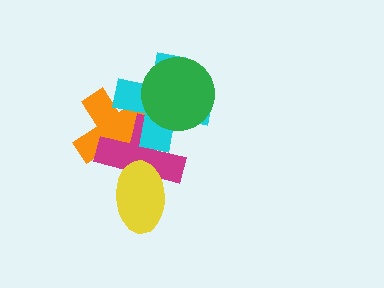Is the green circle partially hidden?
No, no other shape covers it.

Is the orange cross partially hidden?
Yes, it is partially covered by another shape.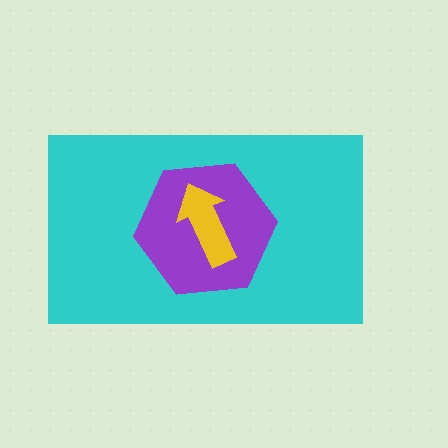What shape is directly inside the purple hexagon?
The yellow arrow.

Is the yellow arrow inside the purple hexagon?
Yes.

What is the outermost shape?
The cyan rectangle.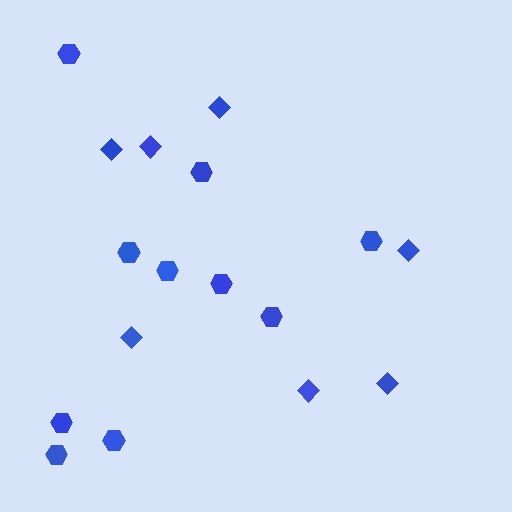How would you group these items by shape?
There are 2 groups: one group of diamonds (7) and one group of hexagons (10).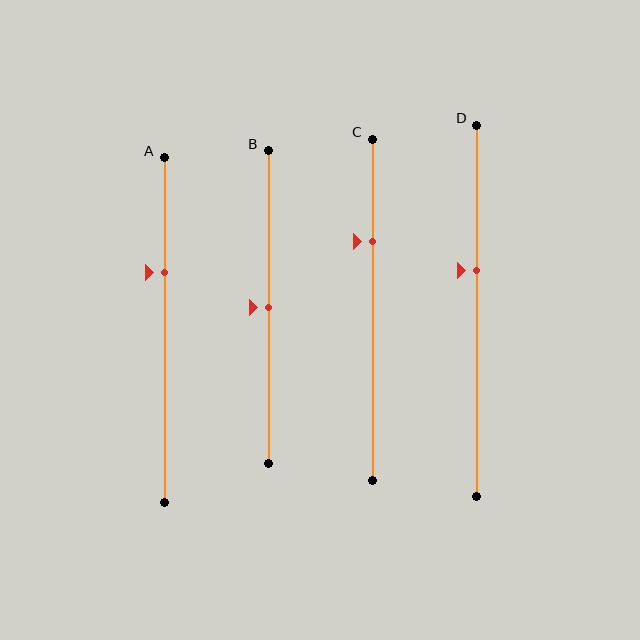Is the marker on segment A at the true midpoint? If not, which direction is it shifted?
No, the marker on segment A is shifted upward by about 17% of the segment length.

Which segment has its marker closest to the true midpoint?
Segment B has its marker closest to the true midpoint.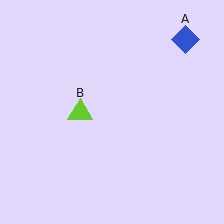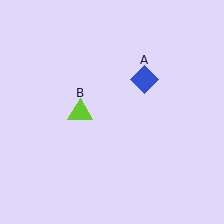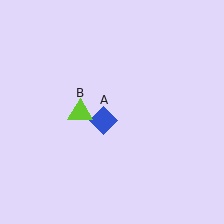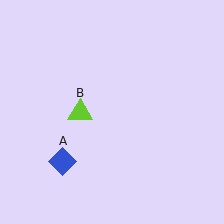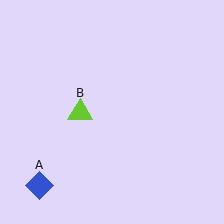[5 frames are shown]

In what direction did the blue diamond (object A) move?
The blue diamond (object A) moved down and to the left.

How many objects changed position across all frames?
1 object changed position: blue diamond (object A).